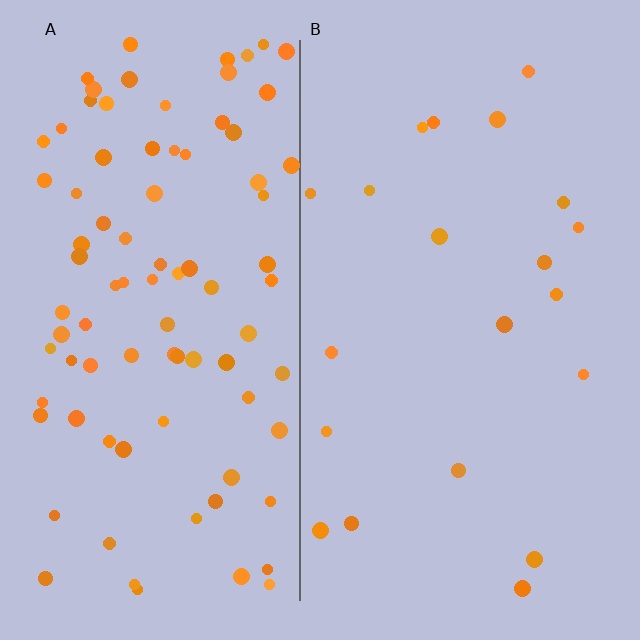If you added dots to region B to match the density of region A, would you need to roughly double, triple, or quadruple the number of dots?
Approximately quadruple.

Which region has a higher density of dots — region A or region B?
A (the left).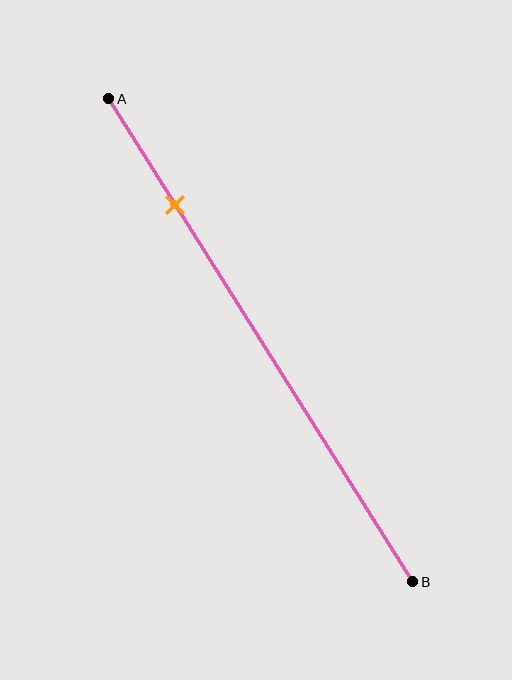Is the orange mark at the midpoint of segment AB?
No, the mark is at about 20% from A, not at the 50% midpoint.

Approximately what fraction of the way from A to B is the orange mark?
The orange mark is approximately 20% of the way from A to B.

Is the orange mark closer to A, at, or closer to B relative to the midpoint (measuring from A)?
The orange mark is closer to point A than the midpoint of segment AB.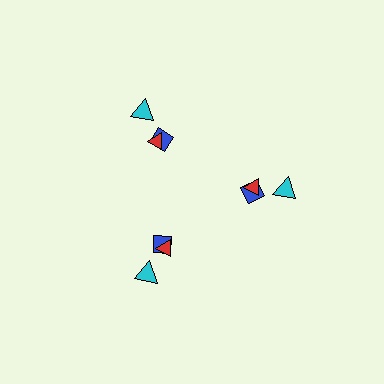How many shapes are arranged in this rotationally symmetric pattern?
There are 9 shapes, arranged in 3 groups of 3.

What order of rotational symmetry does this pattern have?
This pattern has 3-fold rotational symmetry.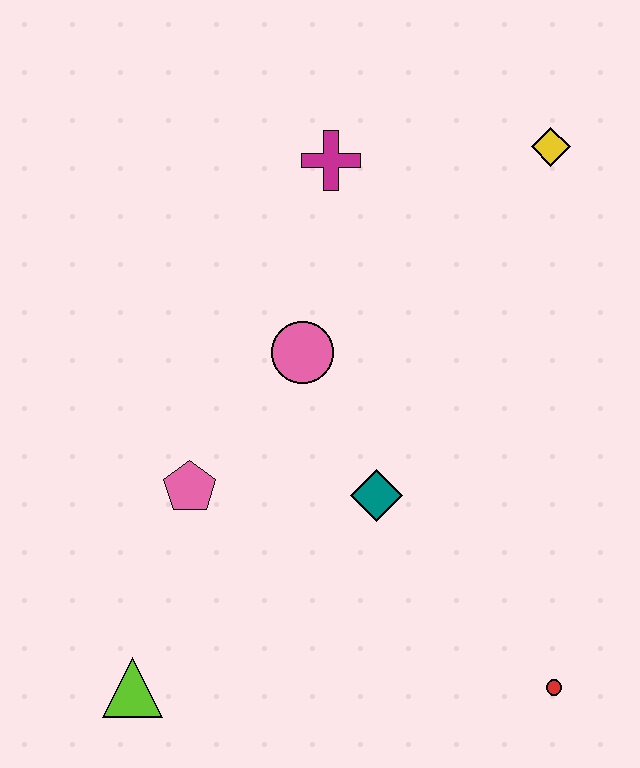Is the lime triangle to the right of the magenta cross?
No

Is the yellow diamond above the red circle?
Yes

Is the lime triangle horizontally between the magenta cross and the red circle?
No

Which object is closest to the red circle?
The teal diamond is closest to the red circle.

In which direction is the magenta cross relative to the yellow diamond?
The magenta cross is to the left of the yellow diamond.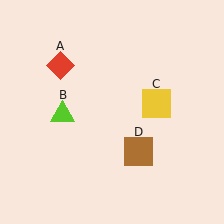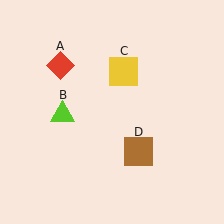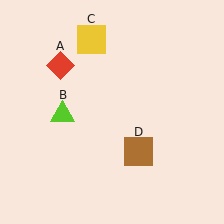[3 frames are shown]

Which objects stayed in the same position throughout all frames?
Red diamond (object A) and lime triangle (object B) and brown square (object D) remained stationary.